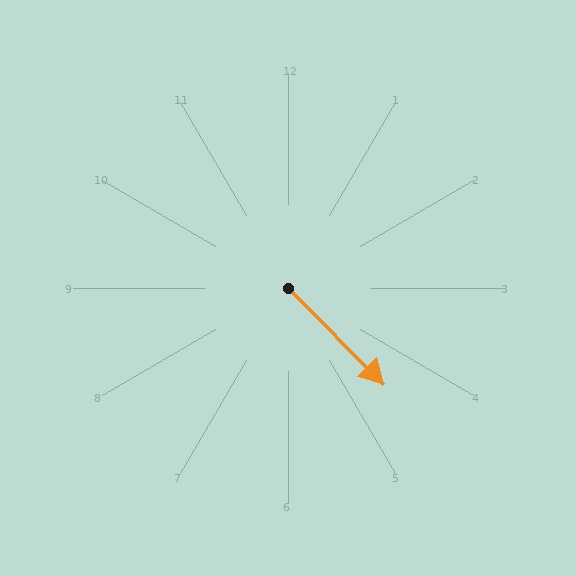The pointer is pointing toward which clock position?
Roughly 5 o'clock.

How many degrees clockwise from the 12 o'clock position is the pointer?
Approximately 135 degrees.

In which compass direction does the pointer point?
Southeast.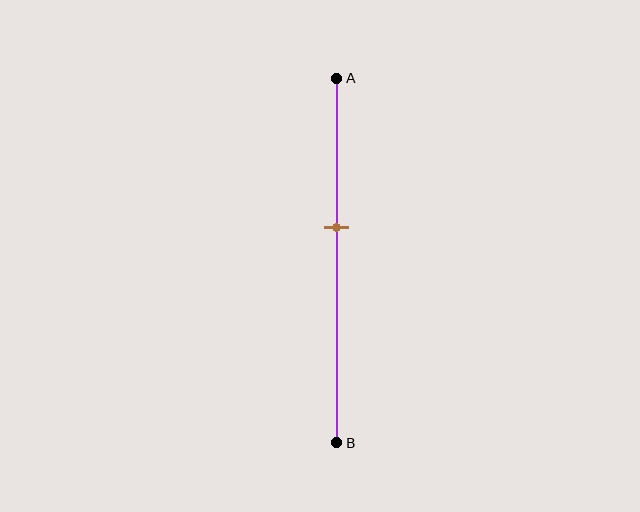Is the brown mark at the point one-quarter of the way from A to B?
No, the mark is at about 40% from A, not at the 25% one-quarter point.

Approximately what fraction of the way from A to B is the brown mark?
The brown mark is approximately 40% of the way from A to B.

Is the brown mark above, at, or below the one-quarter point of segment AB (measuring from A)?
The brown mark is below the one-quarter point of segment AB.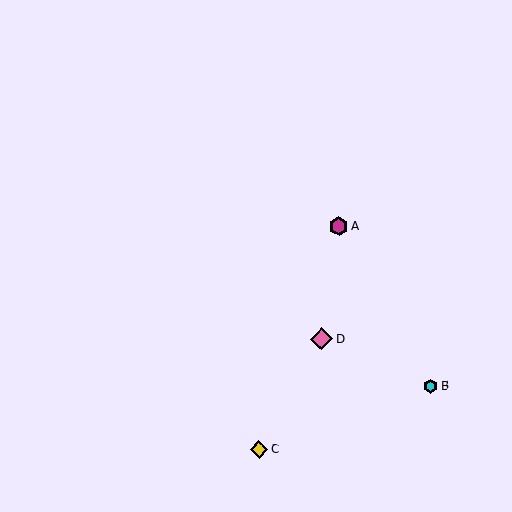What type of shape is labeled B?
Shape B is a cyan hexagon.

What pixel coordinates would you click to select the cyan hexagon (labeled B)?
Click at (431, 386) to select the cyan hexagon B.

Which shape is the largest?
The pink diamond (labeled D) is the largest.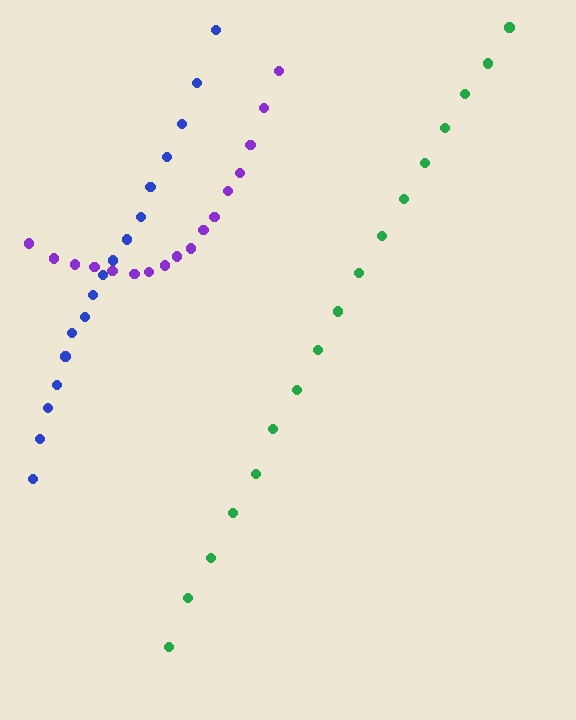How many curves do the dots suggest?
There are 3 distinct paths.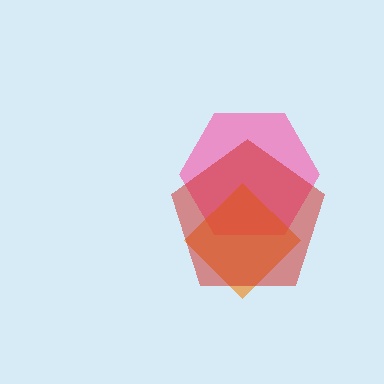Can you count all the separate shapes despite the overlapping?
Yes, there are 3 separate shapes.